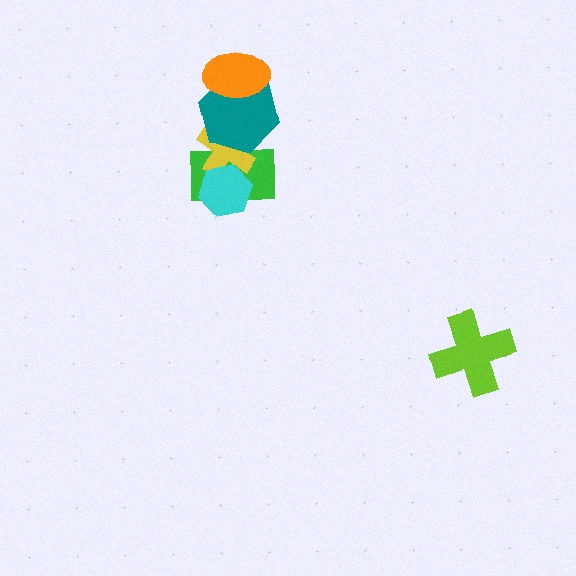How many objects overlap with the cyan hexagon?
2 objects overlap with the cyan hexagon.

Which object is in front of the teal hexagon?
The orange ellipse is in front of the teal hexagon.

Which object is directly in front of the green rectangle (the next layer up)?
The yellow cross is directly in front of the green rectangle.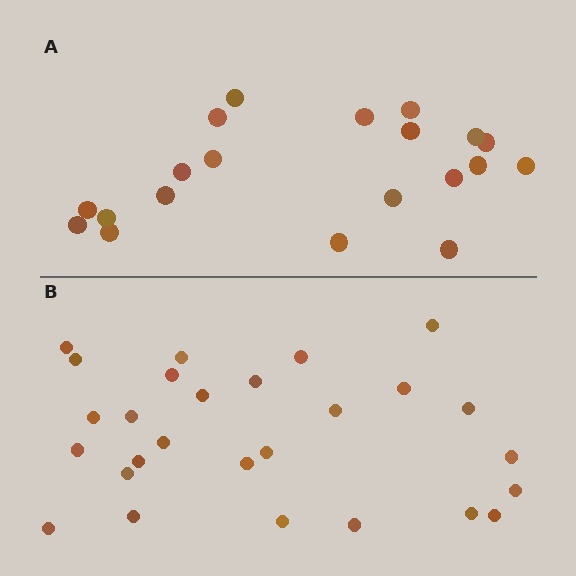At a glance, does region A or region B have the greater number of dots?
Region B (the bottom region) has more dots.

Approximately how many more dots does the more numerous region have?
Region B has roughly 8 or so more dots than region A.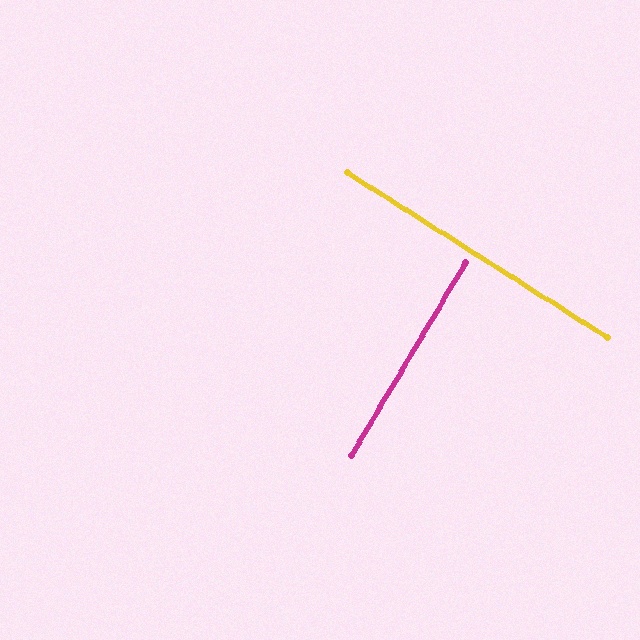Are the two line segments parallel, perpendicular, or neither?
Perpendicular — they meet at approximately 88°.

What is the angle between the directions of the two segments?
Approximately 88 degrees.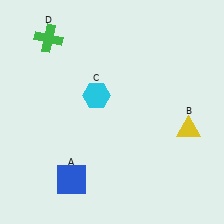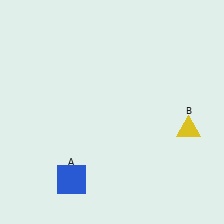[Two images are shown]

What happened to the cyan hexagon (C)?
The cyan hexagon (C) was removed in Image 2. It was in the top-left area of Image 1.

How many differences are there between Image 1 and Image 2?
There are 2 differences between the two images.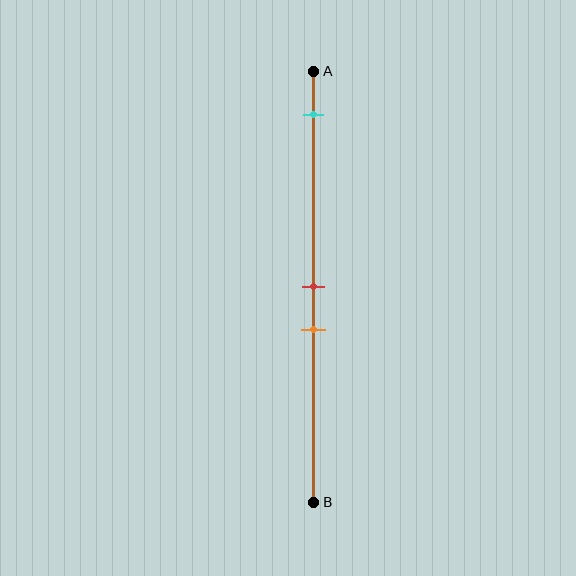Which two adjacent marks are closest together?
The red and orange marks are the closest adjacent pair.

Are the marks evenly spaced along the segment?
No, the marks are not evenly spaced.